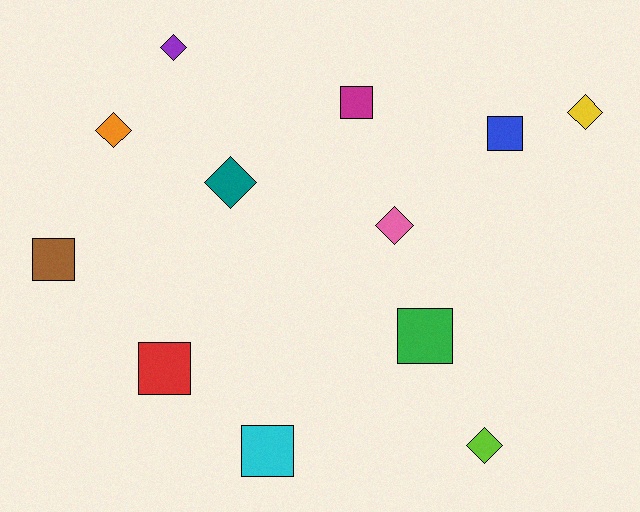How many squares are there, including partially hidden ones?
There are 6 squares.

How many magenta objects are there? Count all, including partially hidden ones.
There is 1 magenta object.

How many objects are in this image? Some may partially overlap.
There are 12 objects.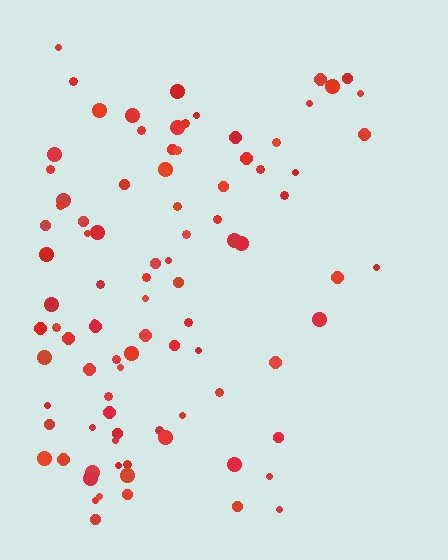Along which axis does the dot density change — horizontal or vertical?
Horizontal.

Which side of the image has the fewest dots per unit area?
The right.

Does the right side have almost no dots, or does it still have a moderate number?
Still a moderate number, just noticeably fewer than the left.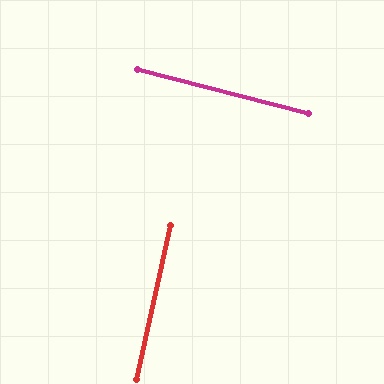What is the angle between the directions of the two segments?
Approximately 88 degrees.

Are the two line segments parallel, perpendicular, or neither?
Perpendicular — they meet at approximately 88°.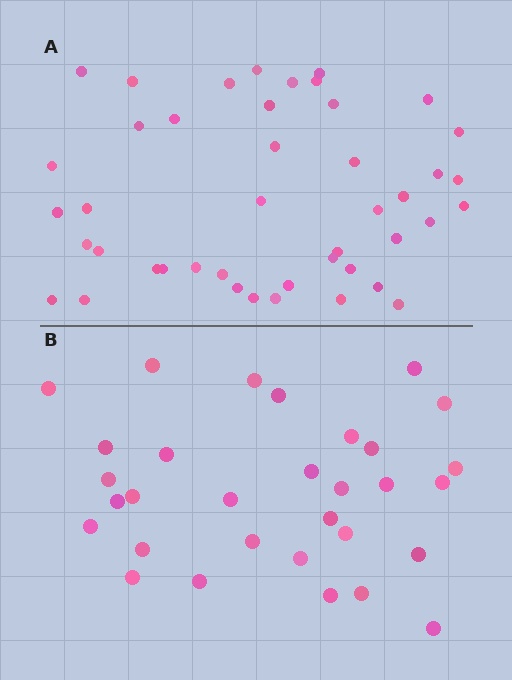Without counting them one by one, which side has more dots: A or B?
Region A (the top region) has more dots.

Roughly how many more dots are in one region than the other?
Region A has approximately 15 more dots than region B.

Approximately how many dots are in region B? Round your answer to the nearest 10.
About 30 dots. (The exact count is 31, which rounds to 30.)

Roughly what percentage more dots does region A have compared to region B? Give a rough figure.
About 40% more.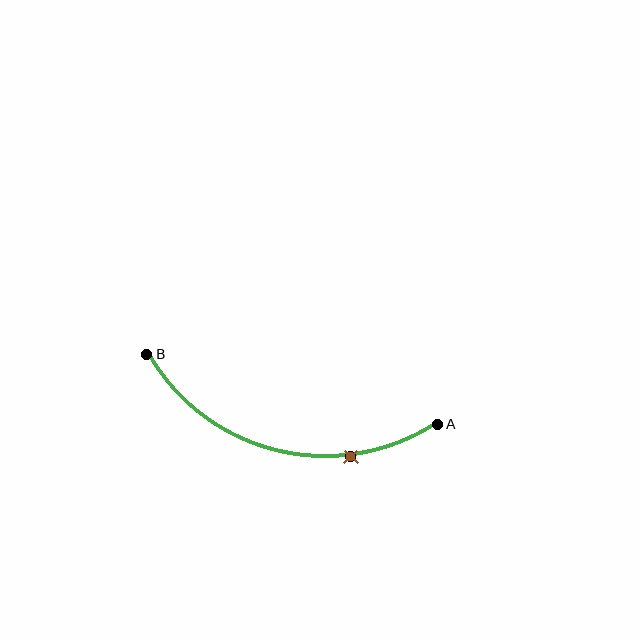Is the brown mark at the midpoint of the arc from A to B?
No. The brown mark lies on the arc but is closer to endpoint A. The arc midpoint would be at the point on the curve equidistant along the arc from both A and B.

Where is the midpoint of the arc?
The arc midpoint is the point on the curve farthest from the straight line joining A and B. It sits below that line.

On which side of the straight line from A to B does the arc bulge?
The arc bulges below the straight line connecting A and B.